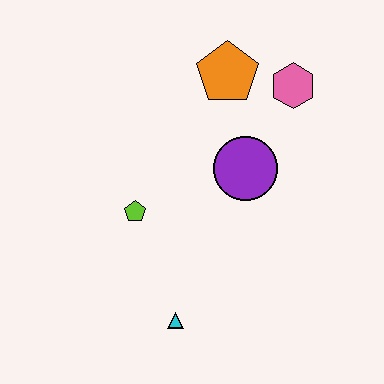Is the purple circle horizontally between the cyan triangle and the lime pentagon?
No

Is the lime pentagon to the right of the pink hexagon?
No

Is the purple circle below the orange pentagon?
Yes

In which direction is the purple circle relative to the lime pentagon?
The purple circle is to the right of the lime pentagon.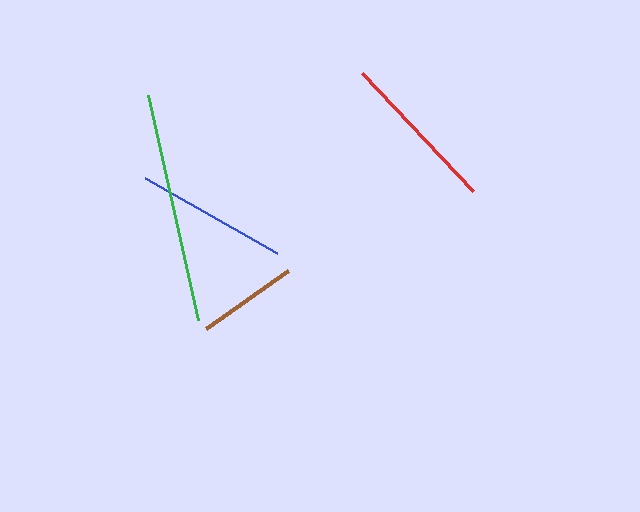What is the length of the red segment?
The red segment is approximately 162 pixels long.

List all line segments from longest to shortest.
From longest to shortest: green, red, blue, brown.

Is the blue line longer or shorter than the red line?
The red line is longer than the blue line.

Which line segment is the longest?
The green line is the longest at approximately 230 pixels.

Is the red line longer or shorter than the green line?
The green line is longer than the red line.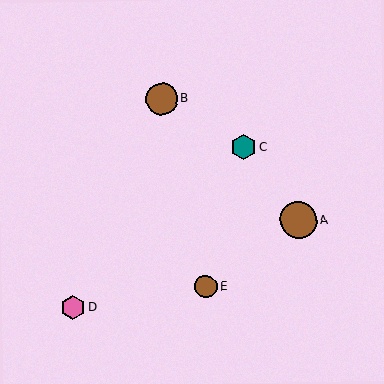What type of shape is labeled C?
Shape C is a teal hexagon.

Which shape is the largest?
The brown circle (labeled A) is the largest.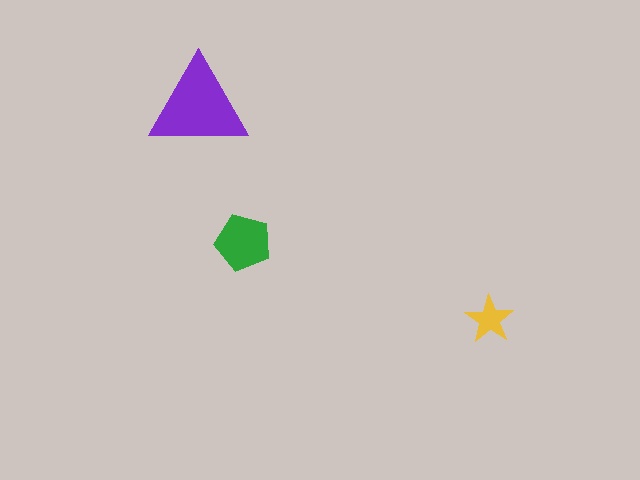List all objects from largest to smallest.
The purple triangle, the green pentagon, the yellow star.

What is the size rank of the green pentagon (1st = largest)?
2nd.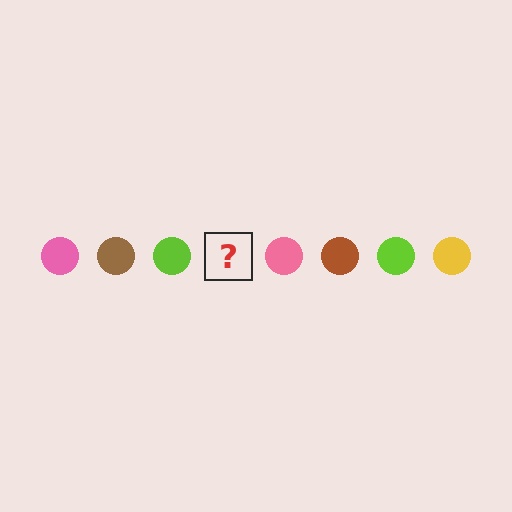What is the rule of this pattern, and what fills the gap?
The rule is that the pattern cycles through pink, brown, lime, yellow circles. The gap should be filled with a yellow circle.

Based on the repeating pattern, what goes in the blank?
The blank should be a yellow circle.